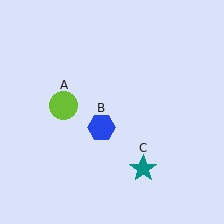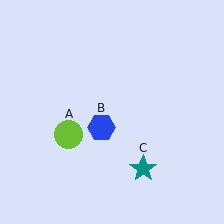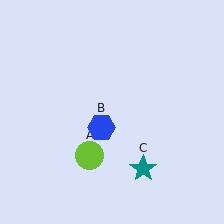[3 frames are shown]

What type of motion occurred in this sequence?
The lime circle (object A) rotated counterclockwise around the center of the scene.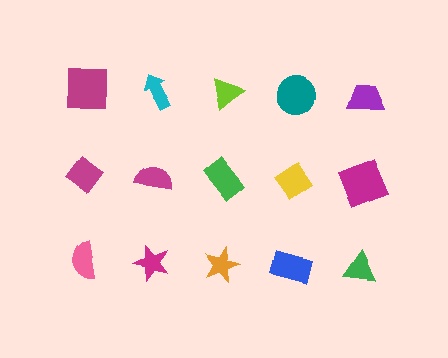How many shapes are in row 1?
5 shapes.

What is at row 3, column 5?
A green triangle.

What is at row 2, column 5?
A magenta square.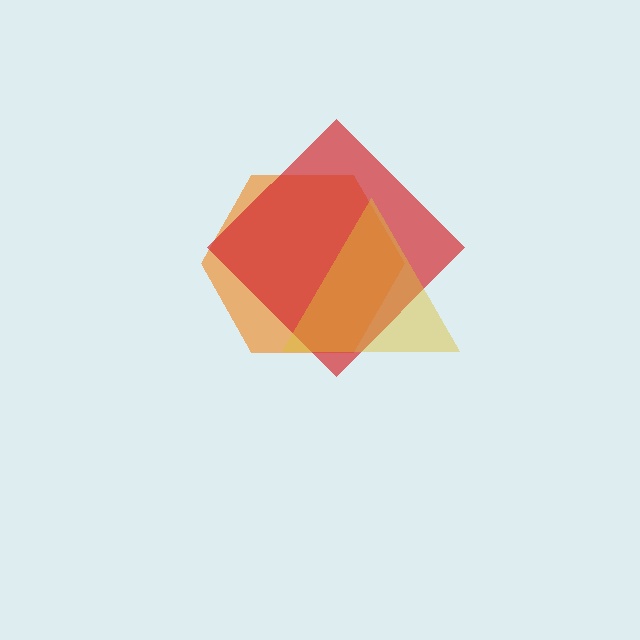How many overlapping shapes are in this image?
There are 3 overlapping shapes in the image.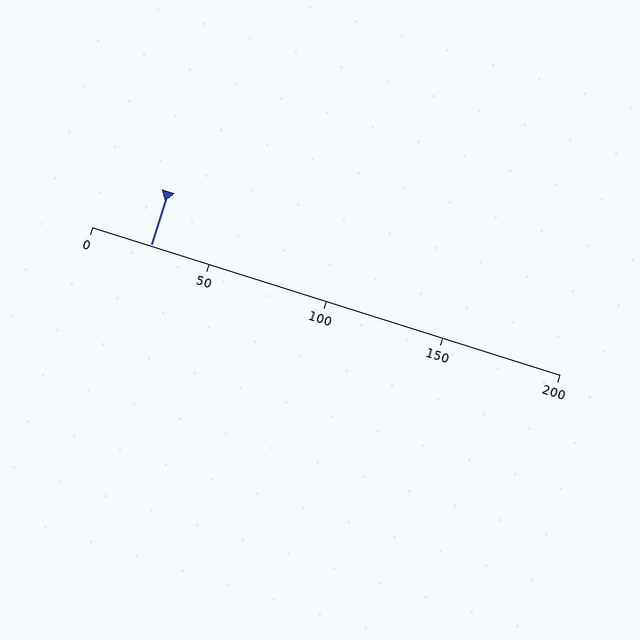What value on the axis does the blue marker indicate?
The marker indicates approximately 25.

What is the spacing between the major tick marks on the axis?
The major ticks are spaced 50 apart.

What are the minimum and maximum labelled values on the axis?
The axis runs from 0 to 200.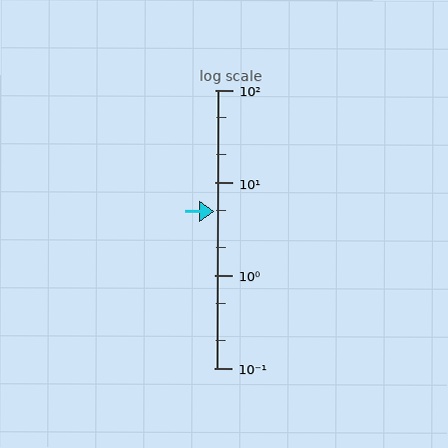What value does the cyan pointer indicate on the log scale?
The pointer indicates approximately 4.9.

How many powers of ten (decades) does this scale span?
The scale spans 3 decades, from 0.1 to 100.